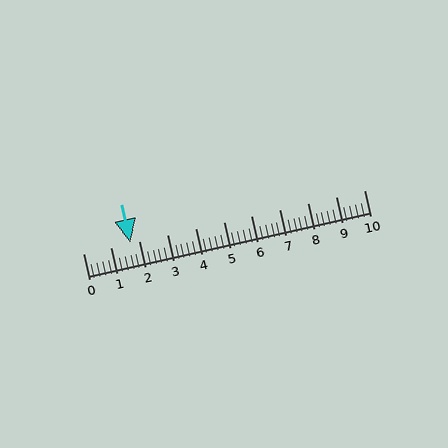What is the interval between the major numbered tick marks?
The major tick marks are spaced 1 units apart.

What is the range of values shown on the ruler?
The ruler shows values from 0 to 10.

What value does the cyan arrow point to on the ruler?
The cyan arrow points to approximately 1.7.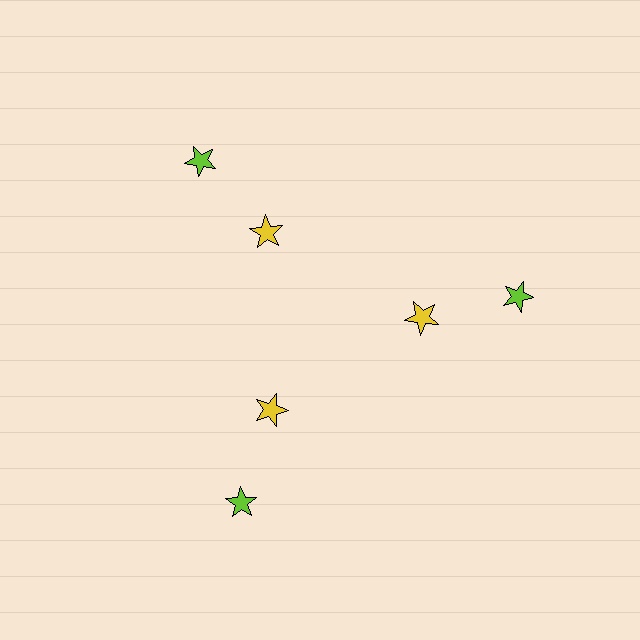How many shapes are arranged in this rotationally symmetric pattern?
There are 6 shapes, arranged in 3 groups of 2.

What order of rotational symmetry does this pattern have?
This pattern has 3-fold rotational symmetry.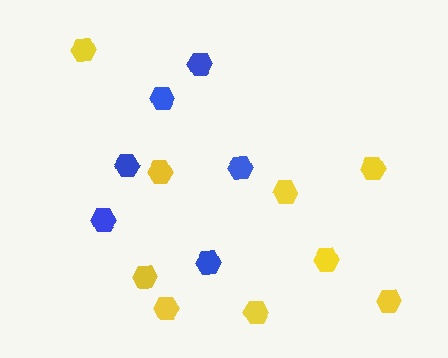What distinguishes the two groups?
There are 2 groups: one group of yellow hexagons (9) and one group of blue hexagons (6).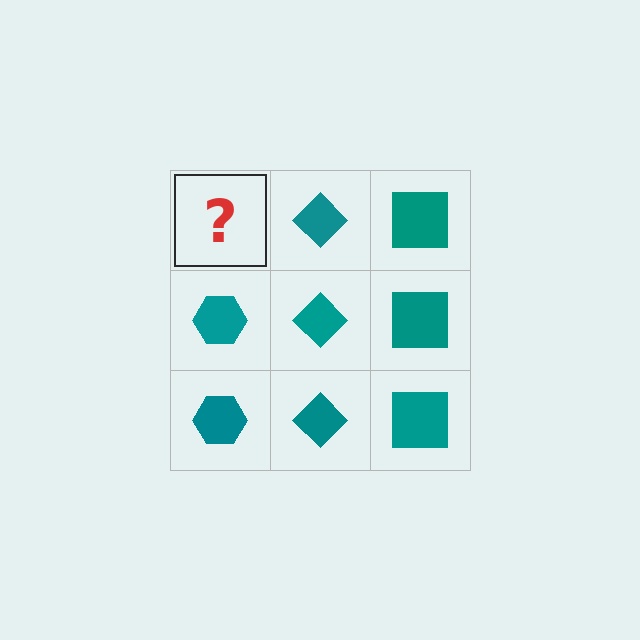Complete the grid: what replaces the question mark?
The question mark should be replaced with a teal hexagon.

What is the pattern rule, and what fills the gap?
The rule is that each column has a consistent shape. The gap should be filled with a teal hexagon.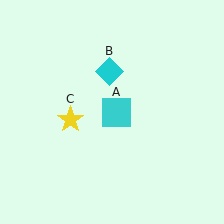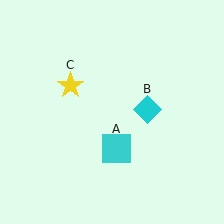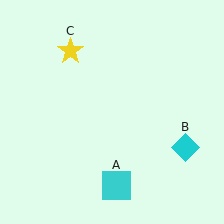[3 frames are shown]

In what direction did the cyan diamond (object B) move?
The cyan diamond (object B) moved down and to the right.